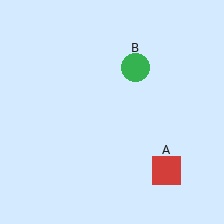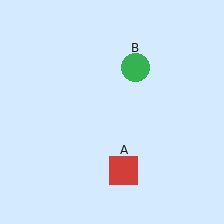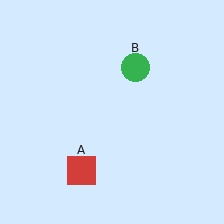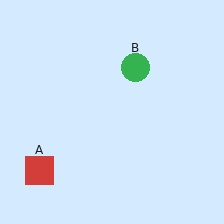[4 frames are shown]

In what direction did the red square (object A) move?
The red square (object A) moved left.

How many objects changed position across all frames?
1 object changed position: red square (object A).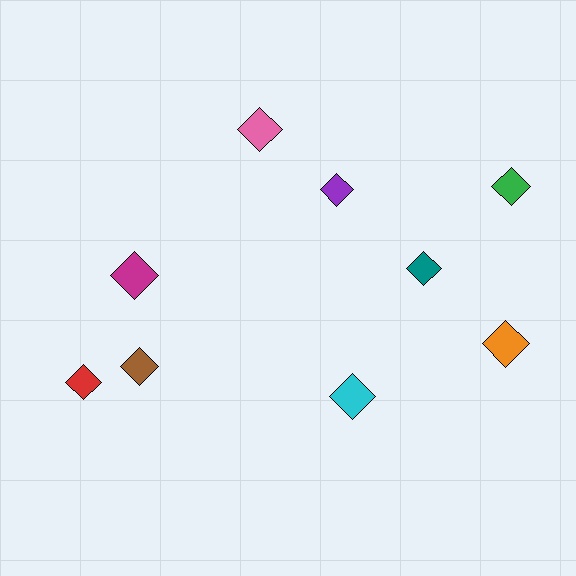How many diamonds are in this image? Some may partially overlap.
There are 9 diamonds.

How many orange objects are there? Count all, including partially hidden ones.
There is 1 orange object.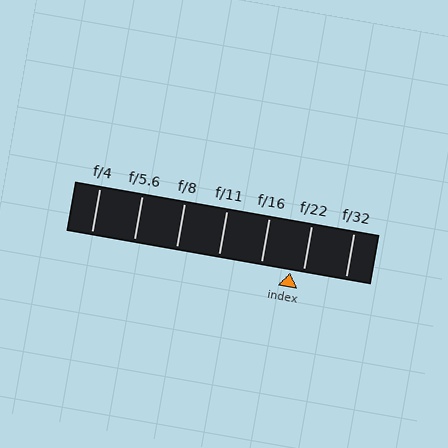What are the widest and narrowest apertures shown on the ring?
The widest aperture shown is f/4 and the narrowest is f/32.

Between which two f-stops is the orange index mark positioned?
The index mark is between f/16 and f/22.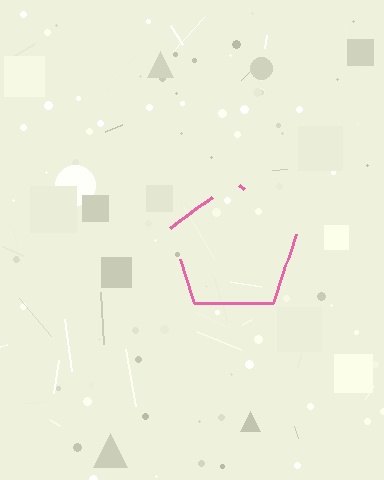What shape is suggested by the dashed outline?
The dashed outline suggests a pentagon.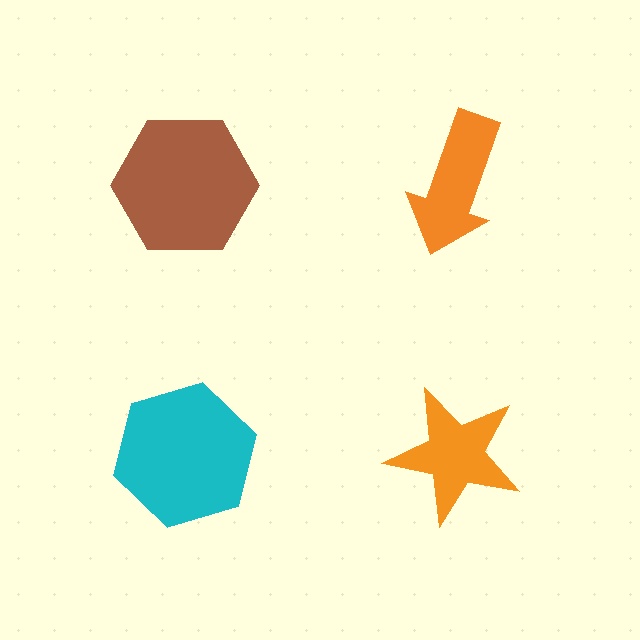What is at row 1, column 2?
An orange arrow.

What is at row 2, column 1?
A cyan hexagon.